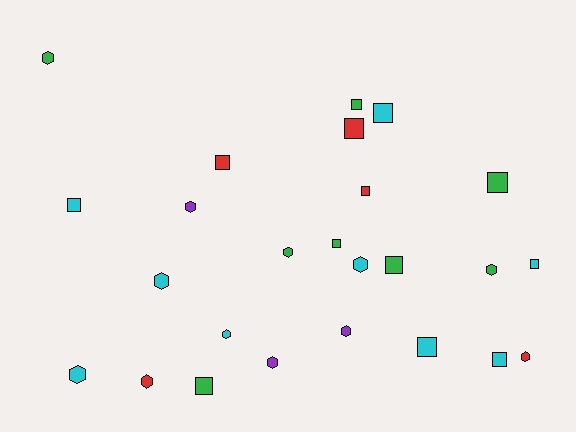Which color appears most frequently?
Cyan, with 9 objects.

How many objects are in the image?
There are 25 objects.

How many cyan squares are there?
There are 5 cyan squares.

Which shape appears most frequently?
Square, with 13 objects.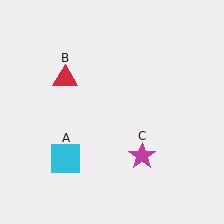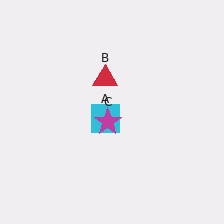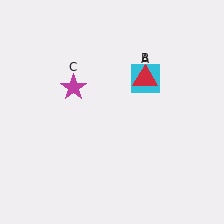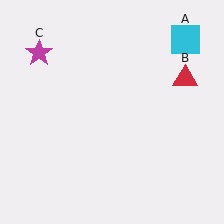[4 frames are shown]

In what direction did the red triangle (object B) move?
The red triangle (object B) moved right.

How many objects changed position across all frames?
3 objects changed position: cyan square (object A), red triangle (object B), magenta star (object C).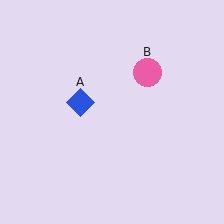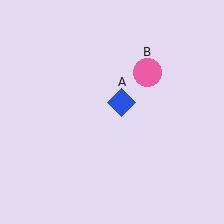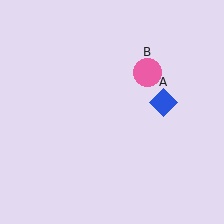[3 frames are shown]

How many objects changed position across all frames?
1 object changed position: blue diamond (object A).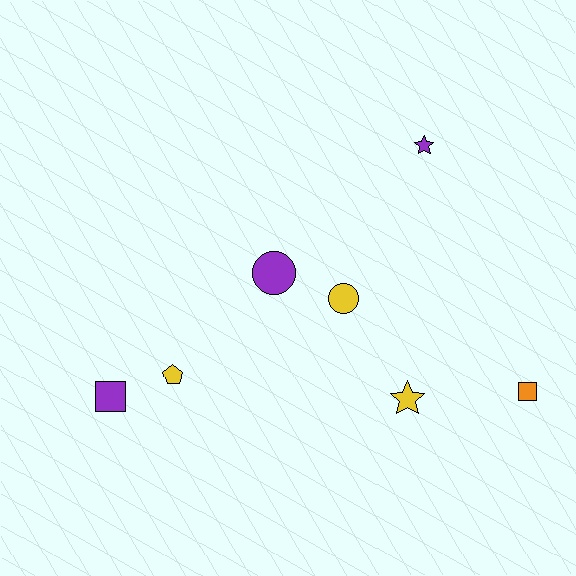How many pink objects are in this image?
There are no pink objects.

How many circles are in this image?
There are 2 circles.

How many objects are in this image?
There are 7 objects.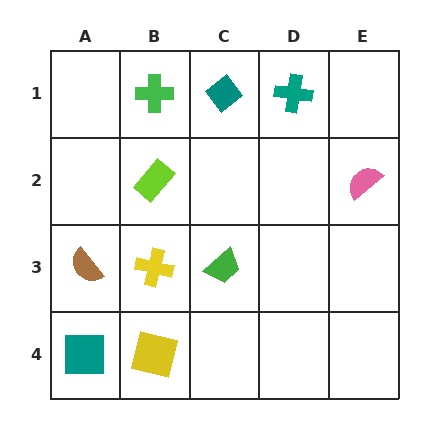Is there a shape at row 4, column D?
No, that cell is empty.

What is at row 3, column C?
A green trapezoid.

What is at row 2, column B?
A lime rectangle.